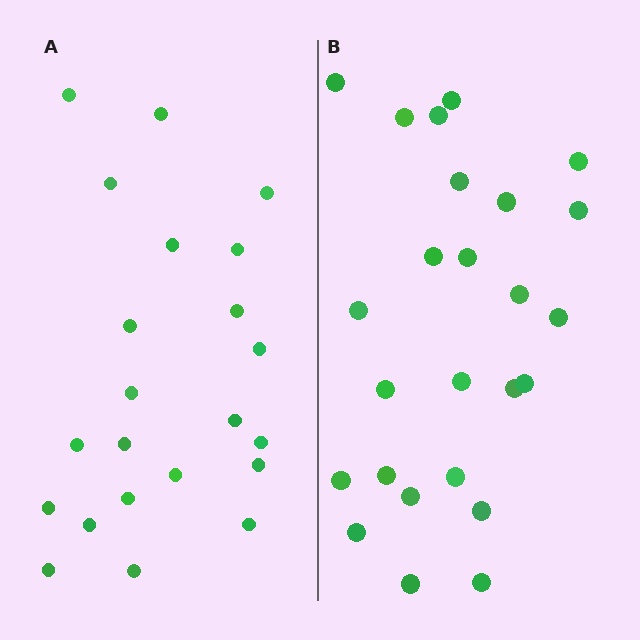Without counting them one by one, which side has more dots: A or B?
Region B (the right region) has more dots.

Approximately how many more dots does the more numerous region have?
Region B has just a few more — roughly 2 or 3 more dots than region A.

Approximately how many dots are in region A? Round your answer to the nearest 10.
About 20 dots. (The exact count is 22, which rounds to 20.)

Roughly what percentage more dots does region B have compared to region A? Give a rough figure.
About 15% more.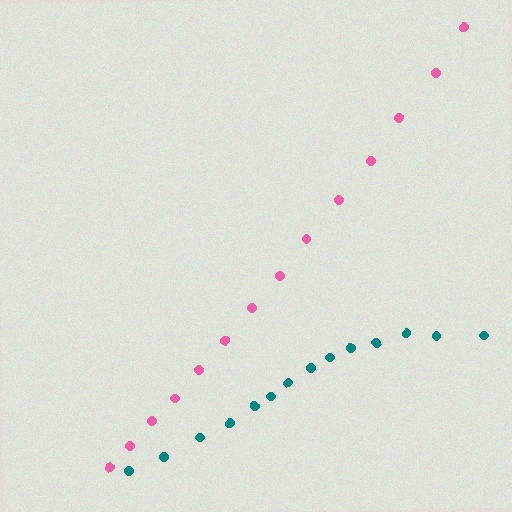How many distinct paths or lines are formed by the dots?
There are 2 distinct paths.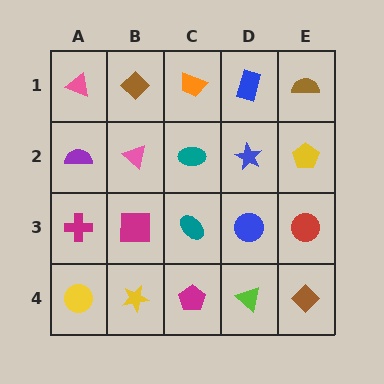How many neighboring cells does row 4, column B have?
3.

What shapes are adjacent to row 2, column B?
A brown diamond (row 1, column B), a magenta square (row 3, column B), a purple semicircle (row 2, column A), a teal ellipse (row 2, column C).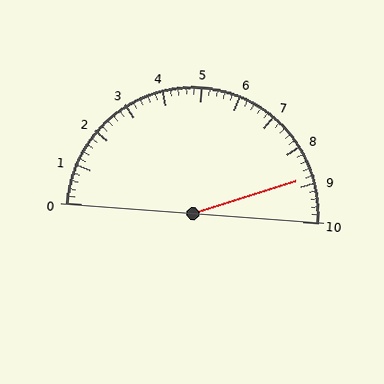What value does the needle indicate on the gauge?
The needle indicates approximately 8.8.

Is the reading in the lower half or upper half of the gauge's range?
The reading is in the upper half of the range (0 to 10).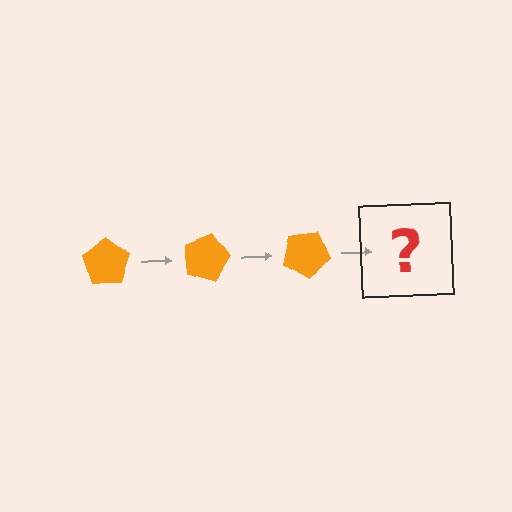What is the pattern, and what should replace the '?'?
The pattern is that the pentagon rotates 15 degrees each step. The '?' should be an orange pentagon rotated 45 degrees.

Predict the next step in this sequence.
The next step is an orange pentagon rotated 45 degrees.